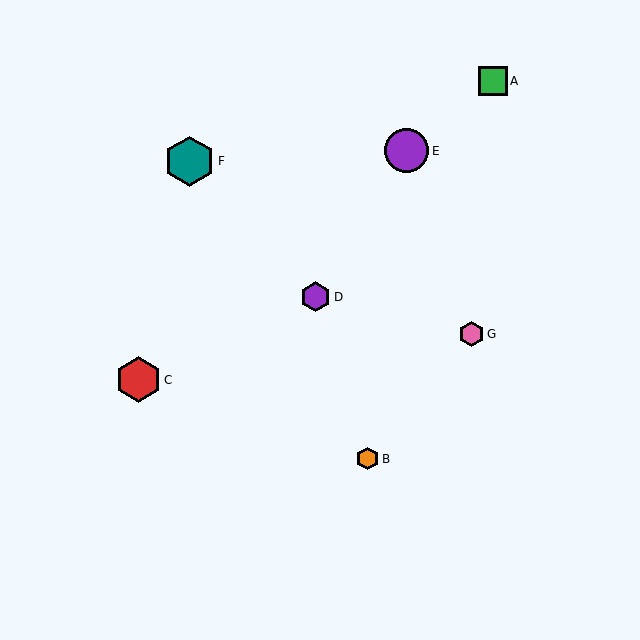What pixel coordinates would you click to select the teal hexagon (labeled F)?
Click at (190, 161) to select the teal hexagon F.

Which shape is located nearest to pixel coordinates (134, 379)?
The red hexagon (labeled C) at (138, 380) is nearest to that location.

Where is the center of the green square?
The center of the green square is at (493, 81).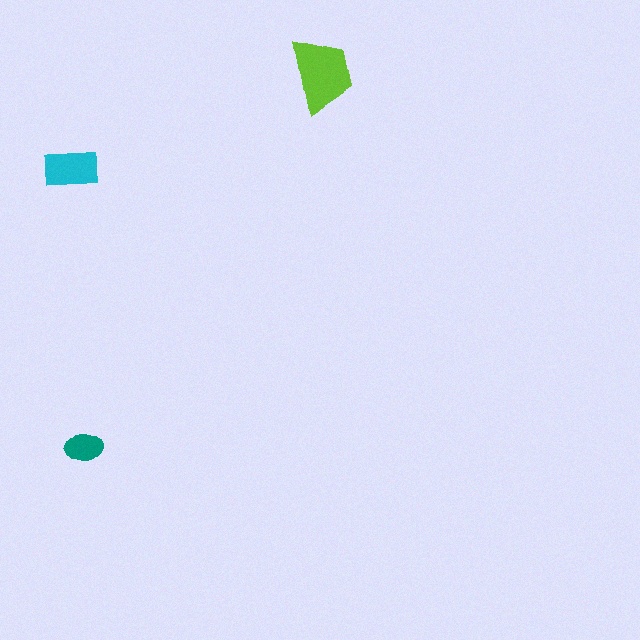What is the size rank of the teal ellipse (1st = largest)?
3rd.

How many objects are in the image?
There are 3 objects in the image.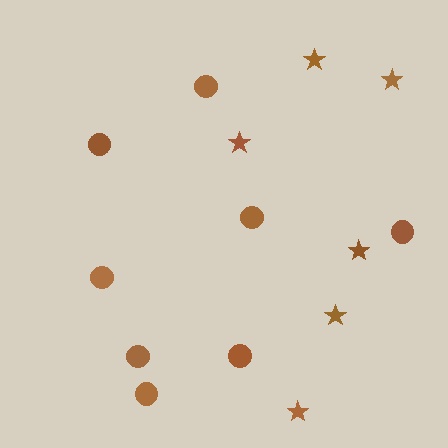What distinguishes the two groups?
There are 2 groups: one group of circles (8) and one group of stars (6).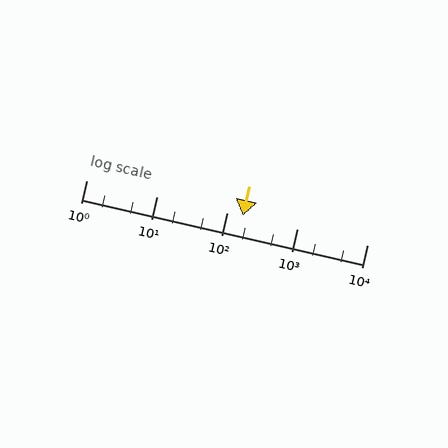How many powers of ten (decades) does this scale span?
The scale spans 4 decades, from 1 to 10000.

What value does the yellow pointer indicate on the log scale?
The pointer indicates approximately 170.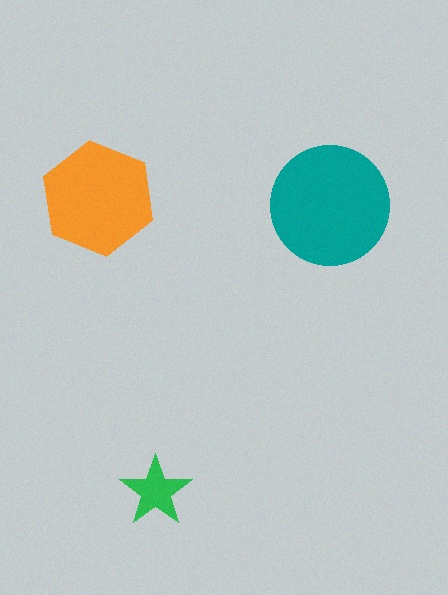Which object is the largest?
The teal circle.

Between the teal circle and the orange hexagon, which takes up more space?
The teal circle.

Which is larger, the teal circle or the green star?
The teal circle.